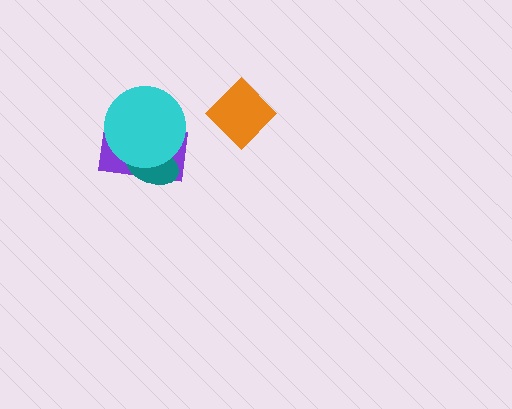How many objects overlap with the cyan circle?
2 objects overlap with the cyan circle.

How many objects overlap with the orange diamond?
0 objects overlap with the orange diamond.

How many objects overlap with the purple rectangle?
2 objects overlap with the purple rectangle.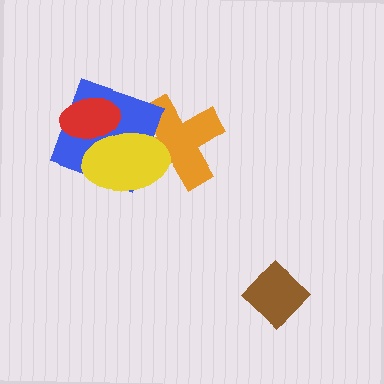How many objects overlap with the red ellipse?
2 objects overlap with the red ellipse.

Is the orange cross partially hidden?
Yes, it is partially covered by another shape.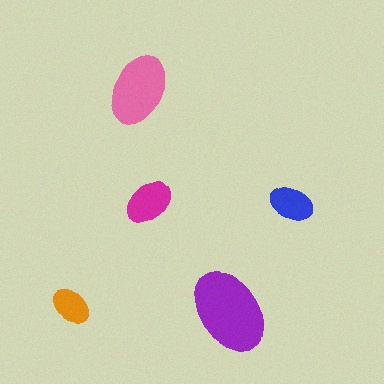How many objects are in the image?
There are 5 objects in the image.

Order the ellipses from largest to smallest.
the purple one, the pink one, the magenta one, the blue one, the orange one.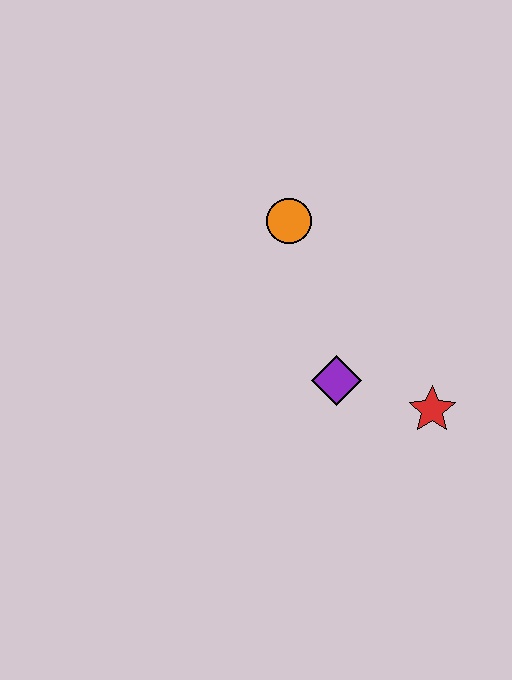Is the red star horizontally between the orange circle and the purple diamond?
No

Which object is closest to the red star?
The purple diamond is closest to the red star.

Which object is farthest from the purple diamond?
The orange circle is farthest from the purple diamond.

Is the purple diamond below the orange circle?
Yes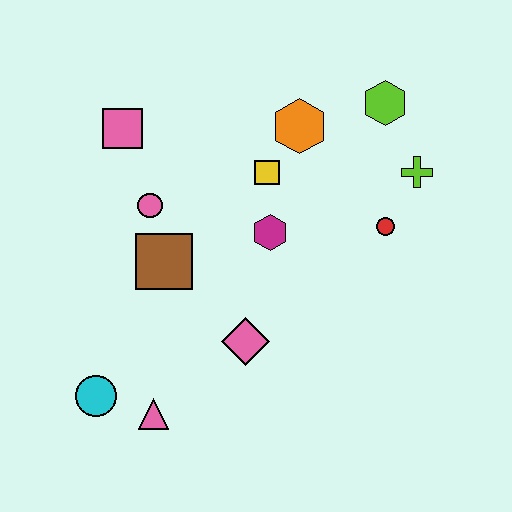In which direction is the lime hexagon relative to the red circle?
The lime hexagon is above the red circle.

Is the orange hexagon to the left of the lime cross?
Yes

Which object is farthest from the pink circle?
The lime cross is farthest from the pink circle.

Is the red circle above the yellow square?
No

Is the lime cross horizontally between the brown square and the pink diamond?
No